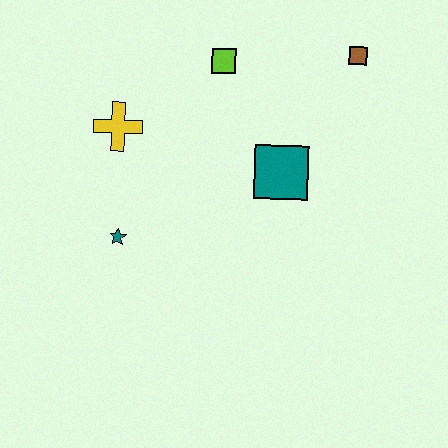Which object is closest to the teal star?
The yellow cross is closest to the teal star.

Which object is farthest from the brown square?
The teal star is farthest from the brown square.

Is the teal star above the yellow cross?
No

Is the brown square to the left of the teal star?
No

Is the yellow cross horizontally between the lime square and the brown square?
No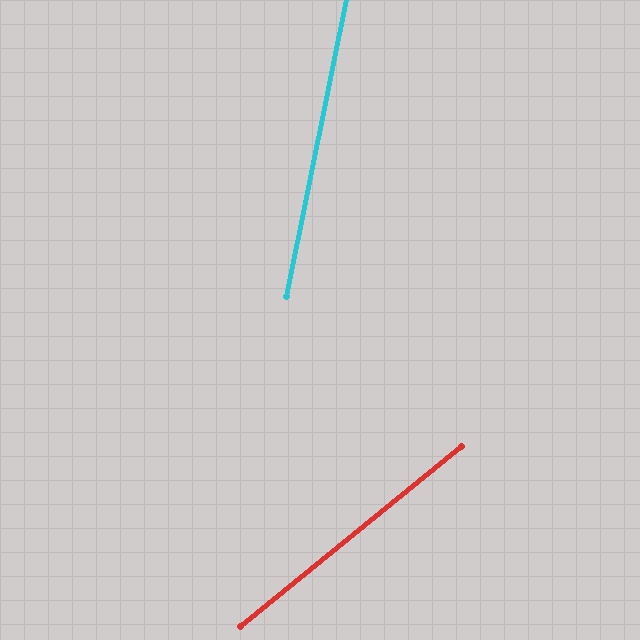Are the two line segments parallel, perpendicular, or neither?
Neither parallel nor perpendicular — they differ by about 39°.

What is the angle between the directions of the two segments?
Approximately 39 degrees.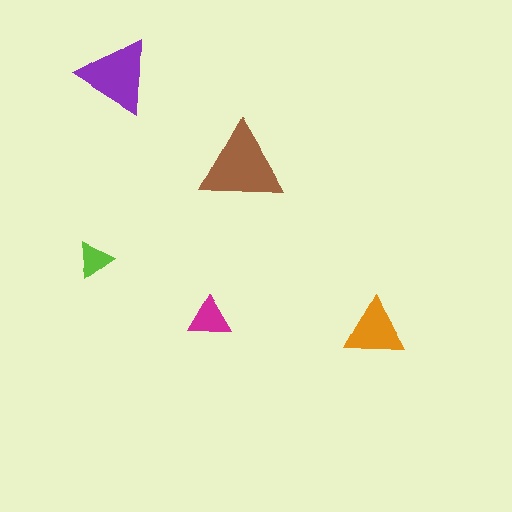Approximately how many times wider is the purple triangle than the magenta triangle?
About 2 times wider.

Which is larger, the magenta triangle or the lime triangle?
The magenta one.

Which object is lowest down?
The orange triangle is bottommost.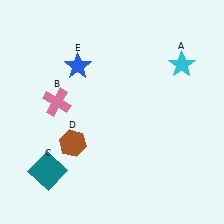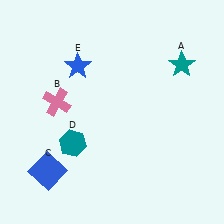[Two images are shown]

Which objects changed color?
A changed from cyan to teal. C changed from teal to blue. D changed from brown to teal.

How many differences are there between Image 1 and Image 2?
There are 3 differences between the two images.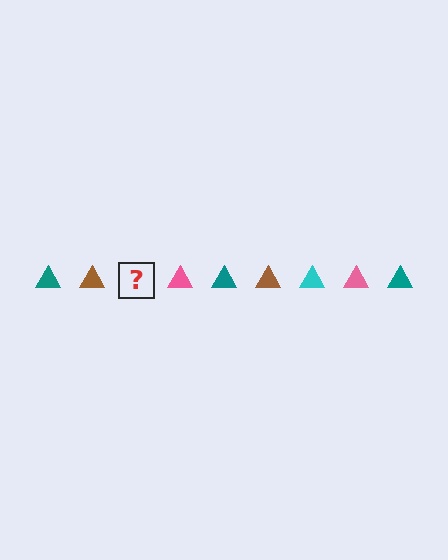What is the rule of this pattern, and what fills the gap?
The rule is that the pattern cycles through teal, brown, cyan, pink triangles. The gap should be filled with a cyan triangle.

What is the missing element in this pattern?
The missing element is a cyan triangle.